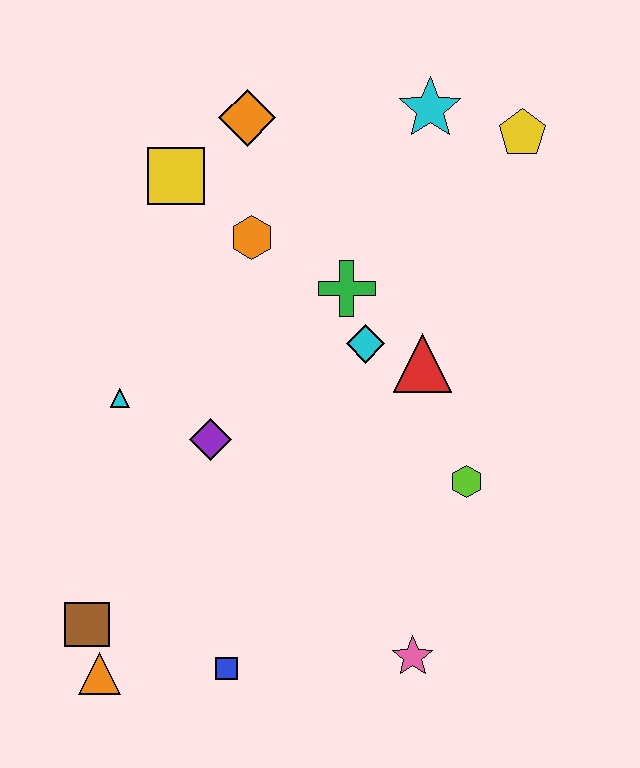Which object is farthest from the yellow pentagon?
The orange triangle is farthest from the yellow pentagon.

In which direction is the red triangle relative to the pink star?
The red triangle is above the pink star.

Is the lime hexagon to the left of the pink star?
No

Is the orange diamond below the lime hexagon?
No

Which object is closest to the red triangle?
The cyan diamond is closest to the red triangle.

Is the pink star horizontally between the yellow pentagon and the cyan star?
No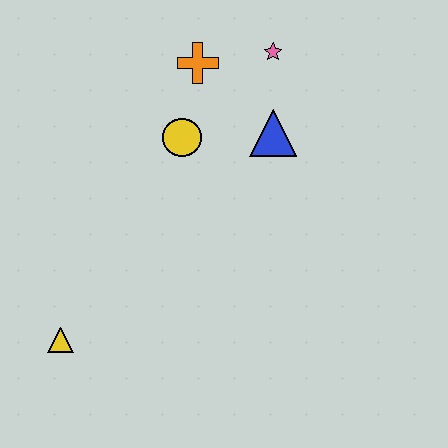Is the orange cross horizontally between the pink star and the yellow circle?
Yes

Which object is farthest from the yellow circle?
The yellow triangle is farthest from the yellow circle.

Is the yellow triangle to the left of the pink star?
Yes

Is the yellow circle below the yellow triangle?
No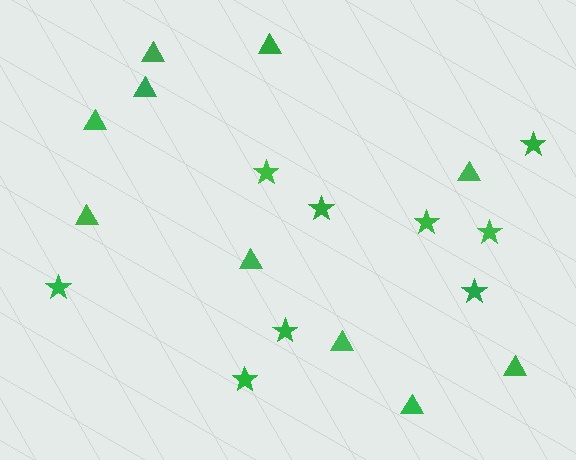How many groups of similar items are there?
There are 2 groups: one group of stars (9) and one group of triangles (10).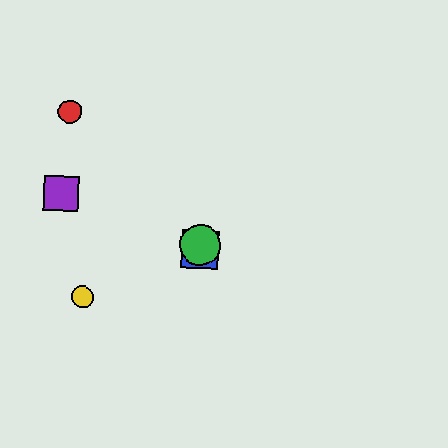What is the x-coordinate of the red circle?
The red circle is at x≈70.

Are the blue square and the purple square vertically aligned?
No, the blue square is at x≈200 and the purple square is at x≈61.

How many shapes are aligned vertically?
2 shapes (the blue square, the green circle) are aligned vertically.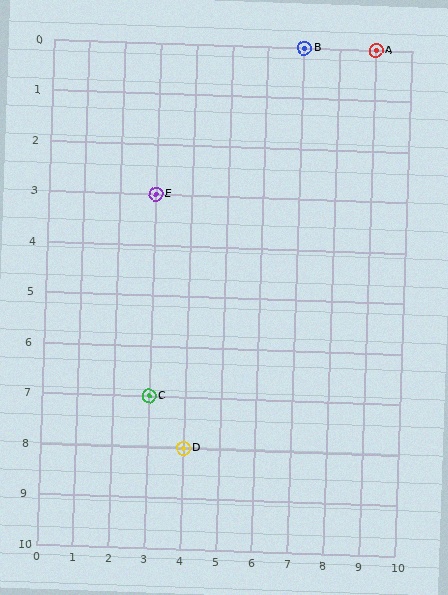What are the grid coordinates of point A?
Point A is at grid coordinates (9, 0).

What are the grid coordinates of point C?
Point C is at grid coordinates (3, 7).